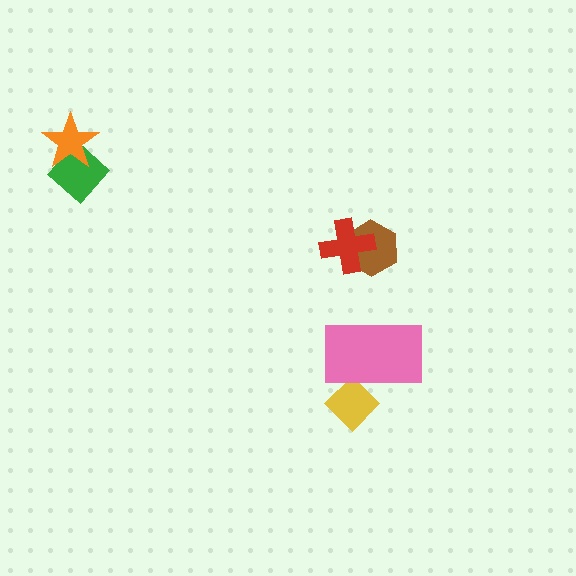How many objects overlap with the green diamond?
1 object overlaps with the green diamond.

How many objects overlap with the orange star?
1 object overlaps with the orange star.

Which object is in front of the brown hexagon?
The red cross is in front of the brown hexagon.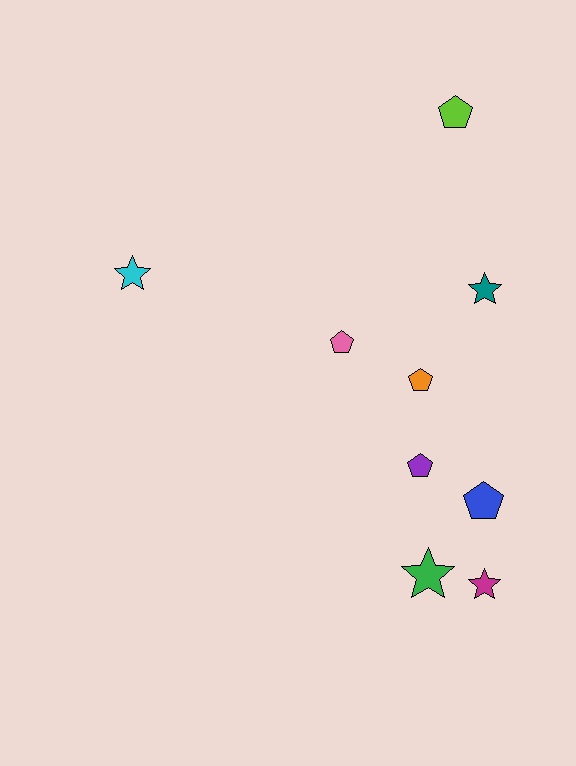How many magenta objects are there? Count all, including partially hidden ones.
There is 1 magenta object.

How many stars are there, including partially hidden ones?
There are 4 stars.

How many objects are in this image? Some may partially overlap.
There are 9 objects.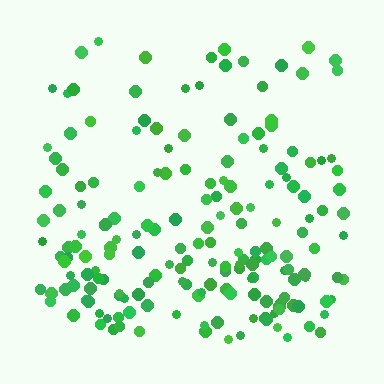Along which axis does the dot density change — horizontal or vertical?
Vertical.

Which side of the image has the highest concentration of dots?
The bottom.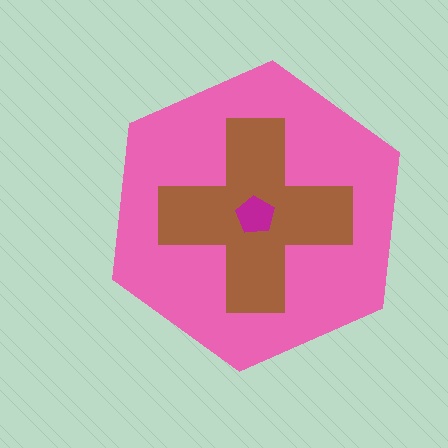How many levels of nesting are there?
3.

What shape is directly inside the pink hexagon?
The brown cross.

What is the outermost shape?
The pink hexagon.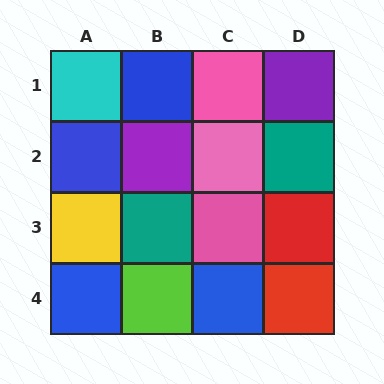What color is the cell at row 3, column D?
Red.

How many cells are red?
2 cells are red.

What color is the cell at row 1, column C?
Pink.